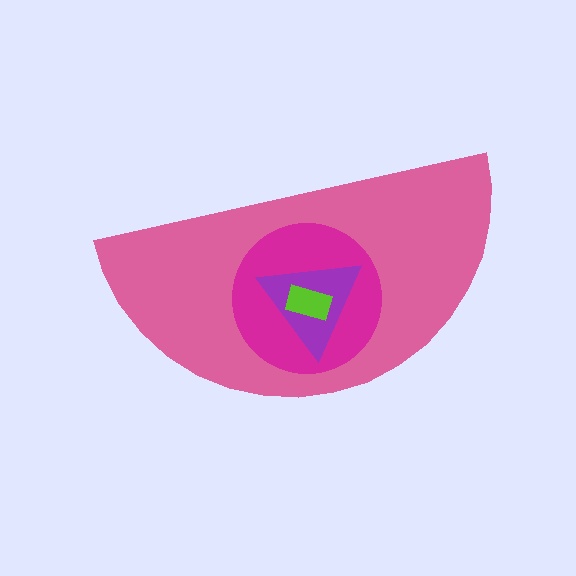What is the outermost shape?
The pink semicircle.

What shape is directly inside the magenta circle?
The purple triangle.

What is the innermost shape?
The lime rectangle.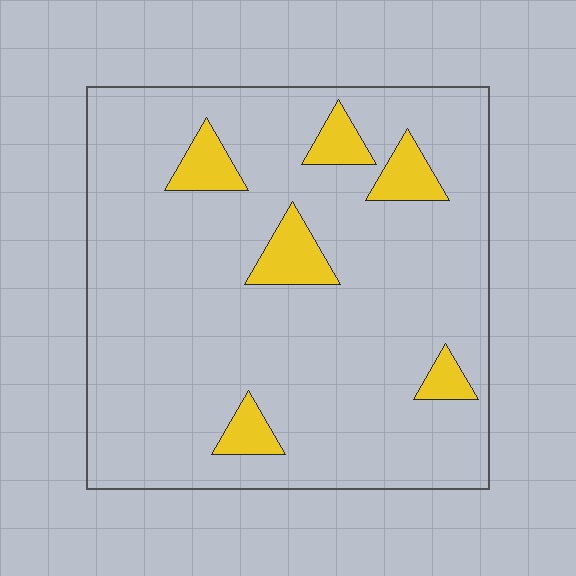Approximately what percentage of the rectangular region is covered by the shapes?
Approximately 10%.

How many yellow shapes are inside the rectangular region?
6.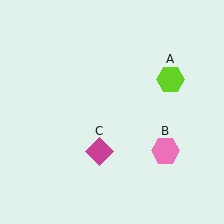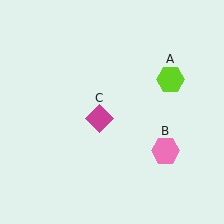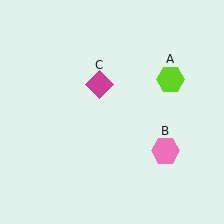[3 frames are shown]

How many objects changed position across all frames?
1 object changed position: magenta diamond (object C).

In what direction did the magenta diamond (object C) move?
The magenta diamond (object C) moved up.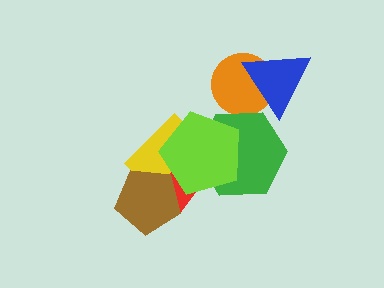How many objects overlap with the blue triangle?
1 object overlaps with the blue triangle.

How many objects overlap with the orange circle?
2 objects overlap with the orange circle.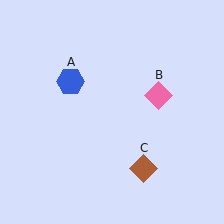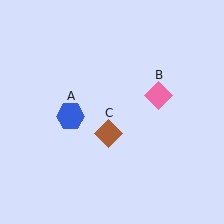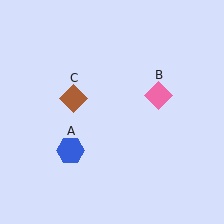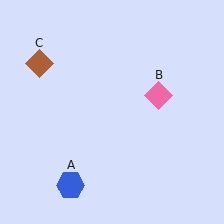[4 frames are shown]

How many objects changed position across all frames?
2 objects changed position: blue hexagon (object A), brown diamond (object C).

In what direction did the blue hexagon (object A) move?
The blue hexagon (object A) moved down.